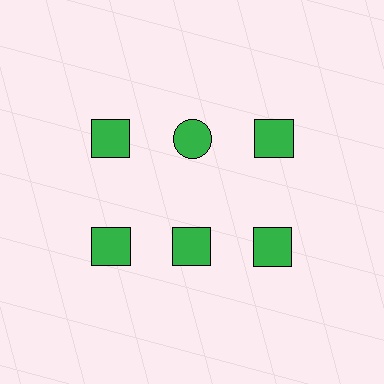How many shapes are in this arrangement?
There are 6 shapes arranged in a grid pattern.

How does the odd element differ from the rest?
It has a different shape: circle instead of square.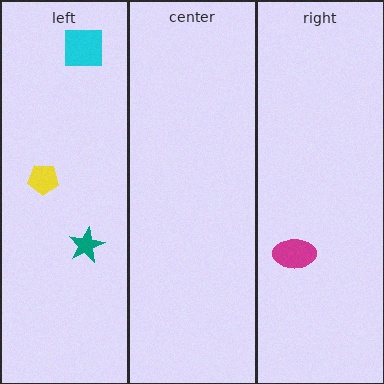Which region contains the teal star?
The left region.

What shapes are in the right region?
The magenta ellipse.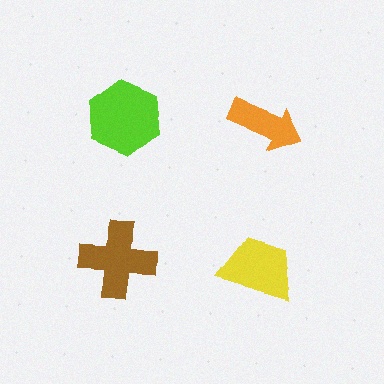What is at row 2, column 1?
A brown cross.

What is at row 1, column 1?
A lime hexagon.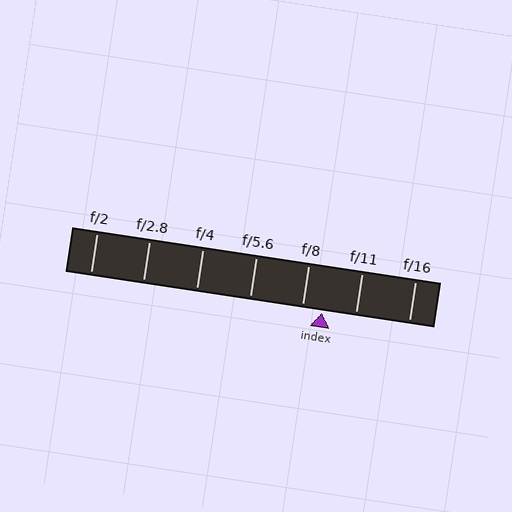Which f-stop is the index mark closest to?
The index mark is closest to f/8.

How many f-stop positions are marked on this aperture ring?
There are 7 f-stop positions marked.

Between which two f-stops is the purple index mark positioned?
The index mark is between f/8 and f/11.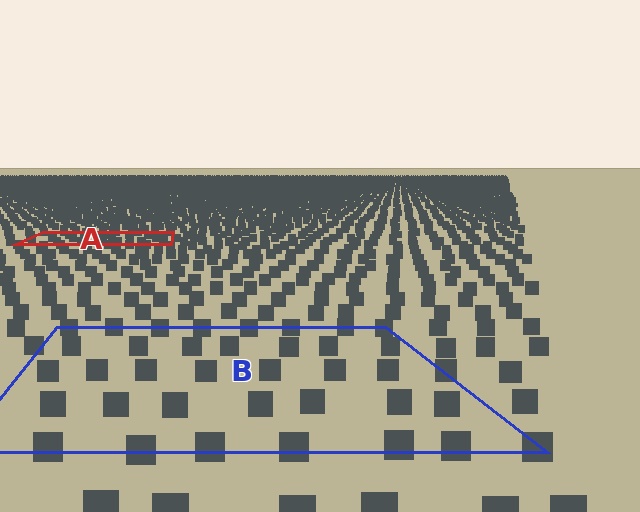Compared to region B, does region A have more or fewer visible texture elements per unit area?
Region A has more texture elements per unit area — they are packed more densely because it is farther away.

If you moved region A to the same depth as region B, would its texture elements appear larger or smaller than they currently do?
They would appear larger. At a closer depth, the same texture elements are projected at a bigger on-screen size.